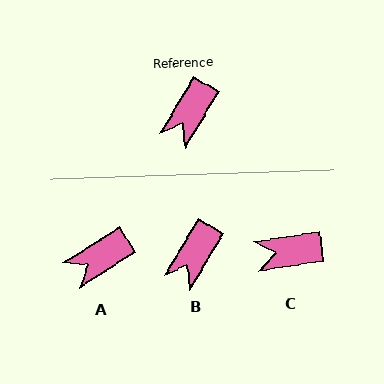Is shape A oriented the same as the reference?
No, it is off by about 27 degrees.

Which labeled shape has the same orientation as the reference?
B.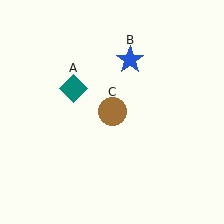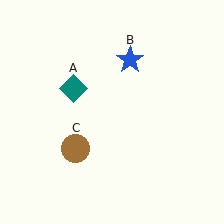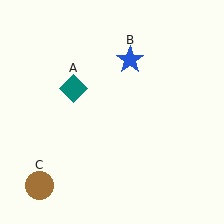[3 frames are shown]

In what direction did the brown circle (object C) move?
The brown circle (object C) moved down and to the left.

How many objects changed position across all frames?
1 object changed position: brown circle (object C).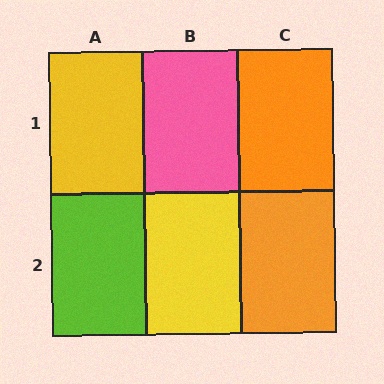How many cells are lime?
1 cell is lime.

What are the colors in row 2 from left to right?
Lime, yellow, orange.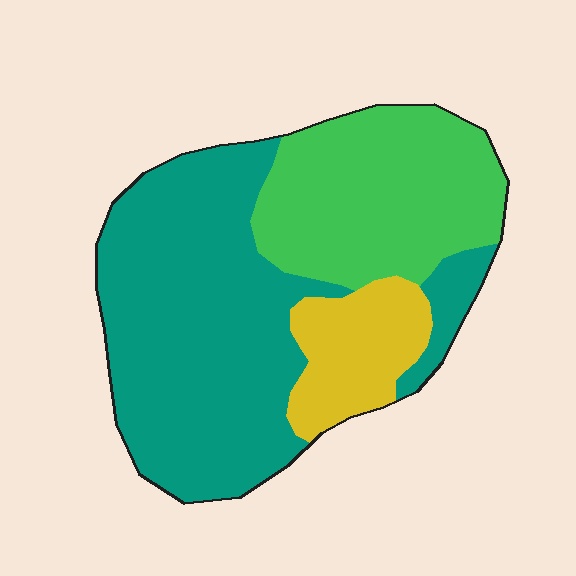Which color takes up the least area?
Yellow, at roughly 15%.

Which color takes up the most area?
Teal, at roughly 55%.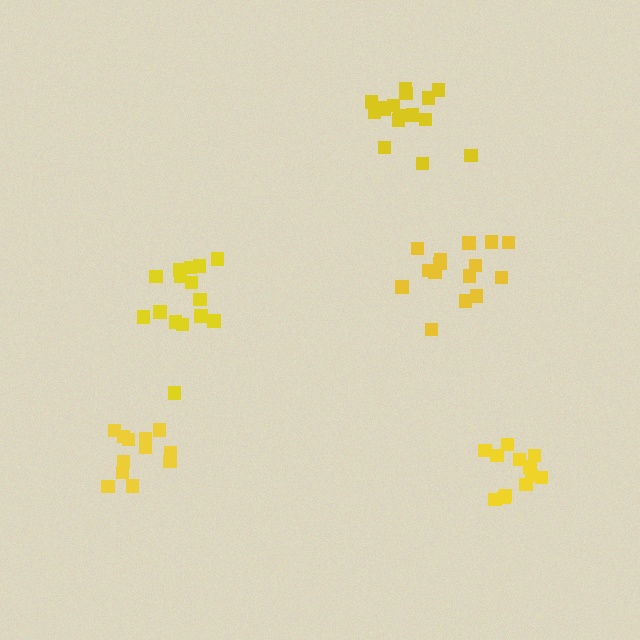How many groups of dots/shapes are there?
There are 5 groups.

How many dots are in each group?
Group 1: 15 dots, Group 2: 15 dots, Group 3: 12 dots, Group 4: 12 dots, Group 5: 16 dots (70 total).